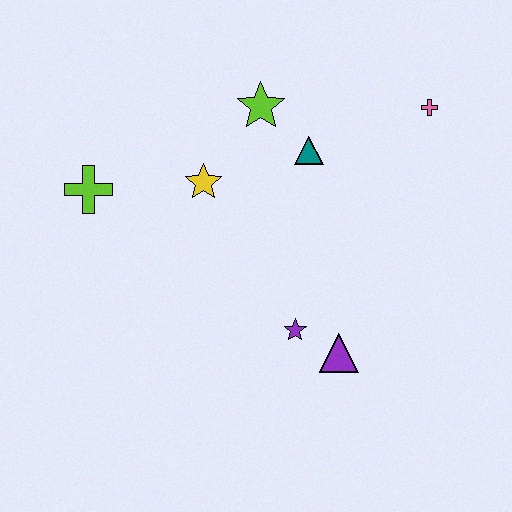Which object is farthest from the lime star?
The purple triangle is farthest from the lime star.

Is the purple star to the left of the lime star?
No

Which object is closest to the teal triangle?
The lime star is closest to the teal triangle.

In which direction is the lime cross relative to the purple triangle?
The lime cross is to the left of the purple triangle.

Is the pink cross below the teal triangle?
No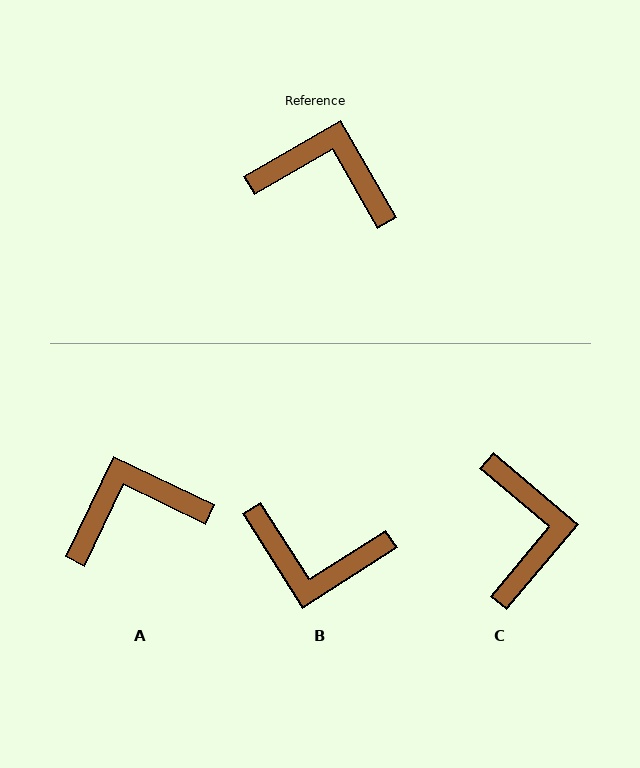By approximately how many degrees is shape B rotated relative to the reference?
Approximately 177 degrees clockwise.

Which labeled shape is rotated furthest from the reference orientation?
B, about 177 degrees away.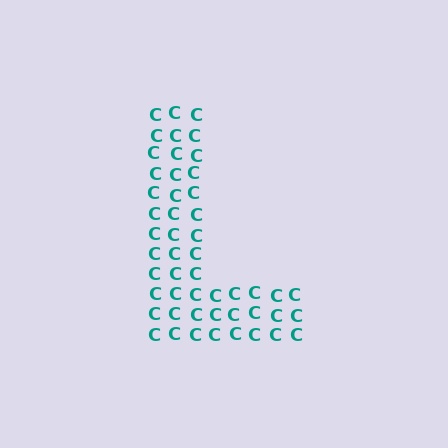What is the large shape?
The large shape is the letter L.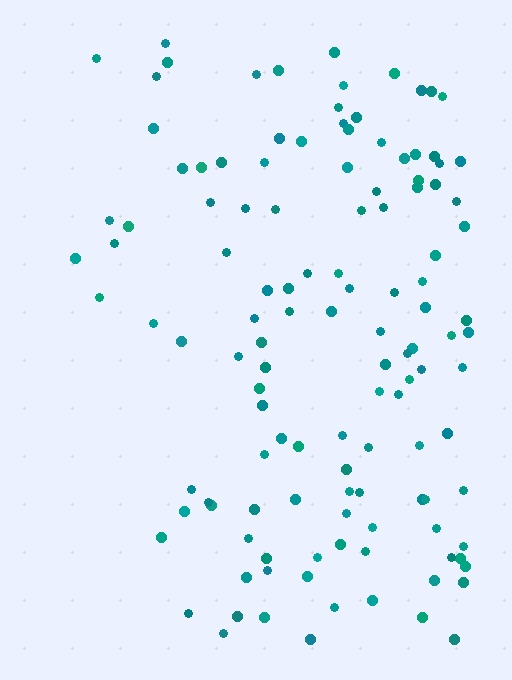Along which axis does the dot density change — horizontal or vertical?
Horizontal.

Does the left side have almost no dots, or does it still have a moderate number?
Still a moderate number, just noticeably fewer than the right.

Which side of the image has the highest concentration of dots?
The right.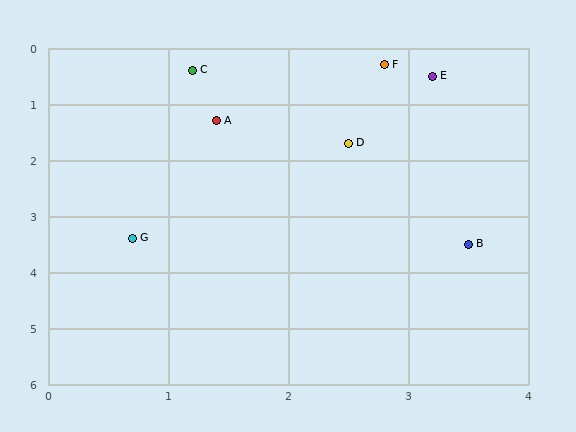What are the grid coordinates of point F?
Point F is at approximately (2.8, 0.3).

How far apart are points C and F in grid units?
Points C and F are about 1.6 grid units apart.